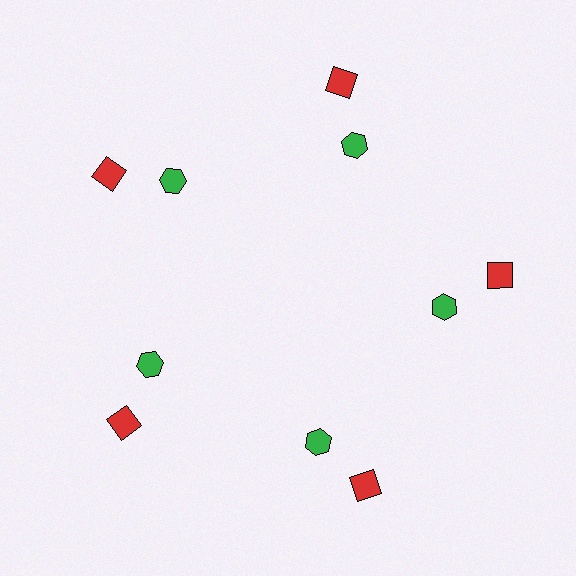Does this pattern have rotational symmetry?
Yes, this pattern has 5-fold rotational symmetry. It looks the same after rotating 72 degrees around the center.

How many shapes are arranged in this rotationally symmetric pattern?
There are 10 shapes, arranged in 5 groups of 2.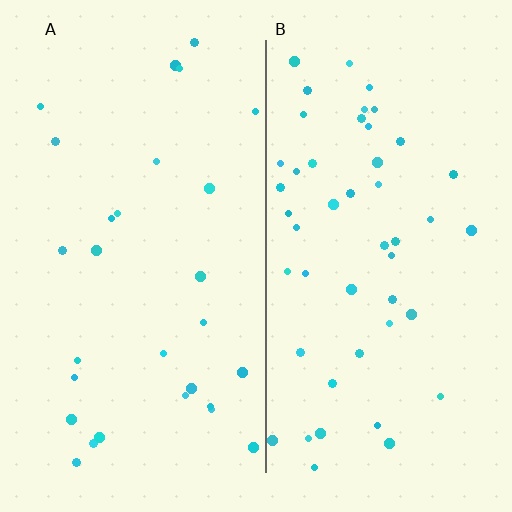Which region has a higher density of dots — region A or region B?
B (the right).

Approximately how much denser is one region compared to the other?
Approximately 1.7× — region B over region A.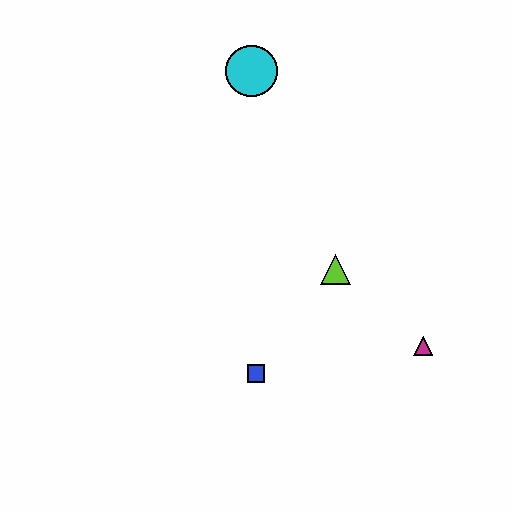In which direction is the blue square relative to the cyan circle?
The blue square is below the cyan circle.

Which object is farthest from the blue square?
The cyan circle is farthest from the blue square.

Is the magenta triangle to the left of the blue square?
No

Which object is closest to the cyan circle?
The lime triangle is closest to the cyan circle.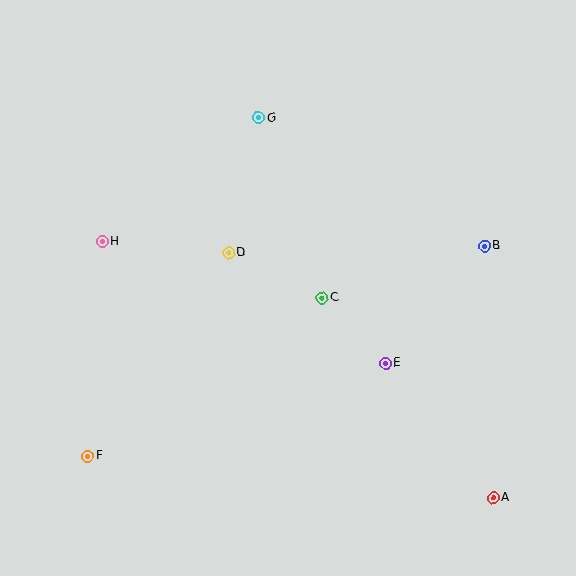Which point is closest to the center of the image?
Point C at (322, 298) is closest to the center.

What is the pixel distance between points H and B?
The distance between H and B is 383 pixels.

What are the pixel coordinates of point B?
Point B is at (485, 246).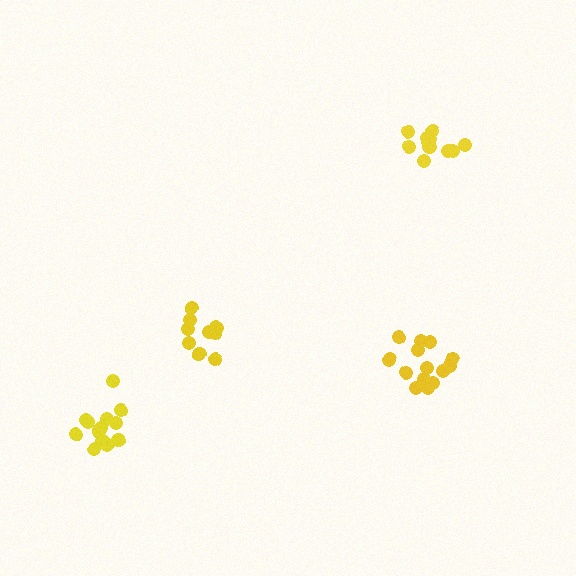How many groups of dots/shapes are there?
There are 4 groups.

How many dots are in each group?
Group 1: 11 dots, Group 2: 14 dots, Group 3: 14 dots, Group 4: 9 dots (48 total).